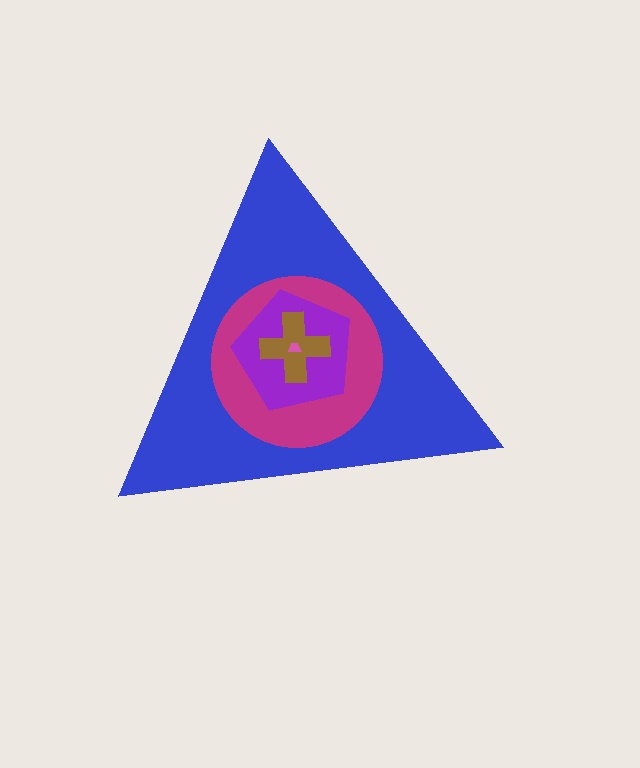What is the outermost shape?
The blue triangle.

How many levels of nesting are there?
5.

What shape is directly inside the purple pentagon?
The brown cross.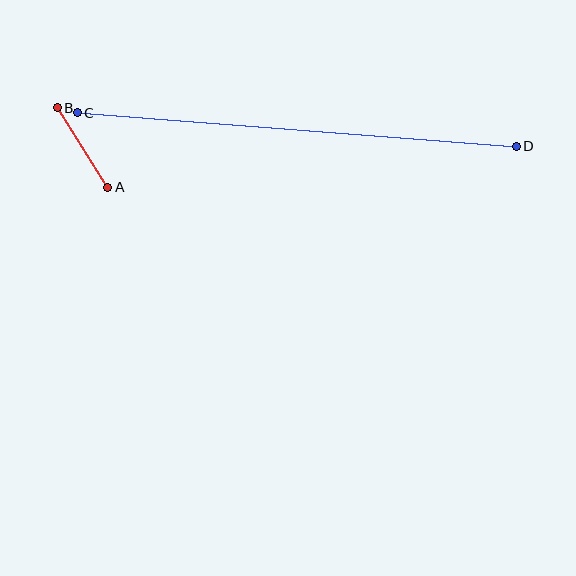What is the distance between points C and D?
The distance is approximately 441 pixels.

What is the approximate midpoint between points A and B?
The midpoint is at approximately (83, 148) pixels.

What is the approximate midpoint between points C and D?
The midpoint is at approximately (297, 129) pixels.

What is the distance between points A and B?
The distance is approximately 94 pixels.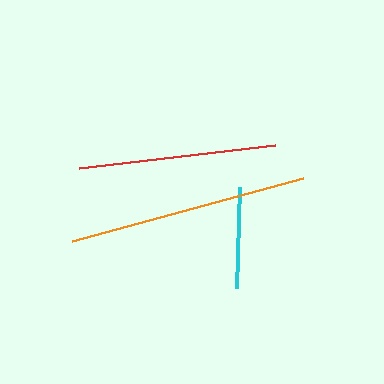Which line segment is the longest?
The orange line is the longest at approximately 239 pixels.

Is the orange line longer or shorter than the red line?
The orange line is longer than the red line.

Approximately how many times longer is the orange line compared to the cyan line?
The orange line is approximately 2.4 times the length of the cyan line.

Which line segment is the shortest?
The cyan line is the shortest at approximately 101 pixels.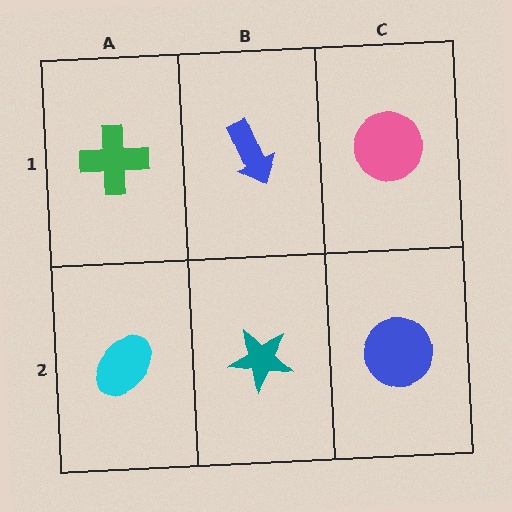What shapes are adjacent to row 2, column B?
A blue arrow (row 1, column B), a cyan ellipse (row 2, column A), a blue circle (row 2, column C).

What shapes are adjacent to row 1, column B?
A teal star (row 2, column B), a green cross (row 1, column A), a pink circle (row 1, column C).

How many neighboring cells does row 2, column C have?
2.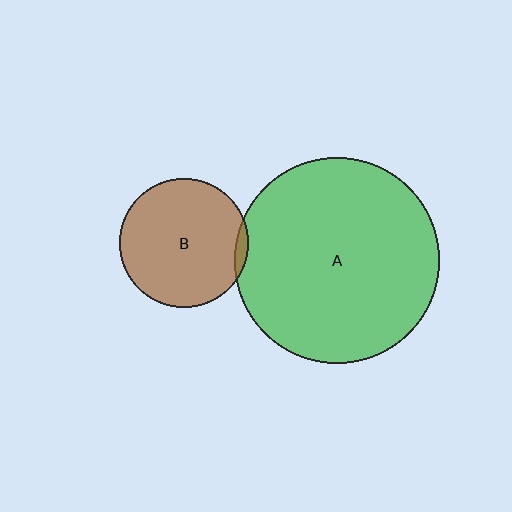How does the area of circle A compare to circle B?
Approximately 2.5 times.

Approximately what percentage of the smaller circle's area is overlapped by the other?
Approximately 5%.